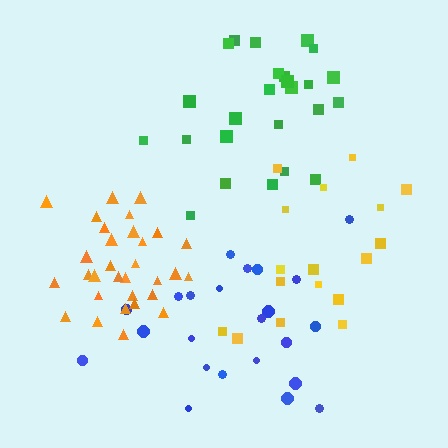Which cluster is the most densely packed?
Orange.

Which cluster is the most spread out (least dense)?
Blue.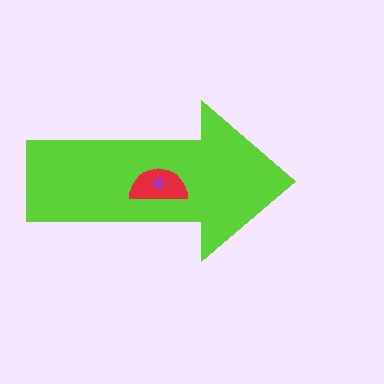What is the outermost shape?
The lime arrow.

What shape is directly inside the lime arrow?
The red semicircle.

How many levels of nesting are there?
3.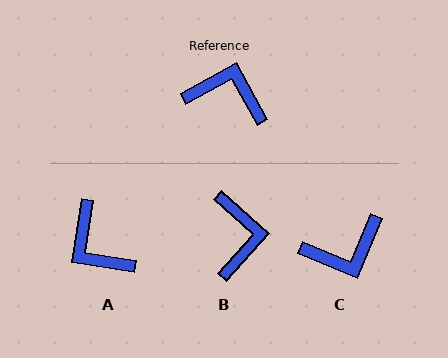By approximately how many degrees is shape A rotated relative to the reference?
Approximately 142 degrees counter-clockwise.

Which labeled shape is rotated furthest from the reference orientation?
A, about 142 degrees away.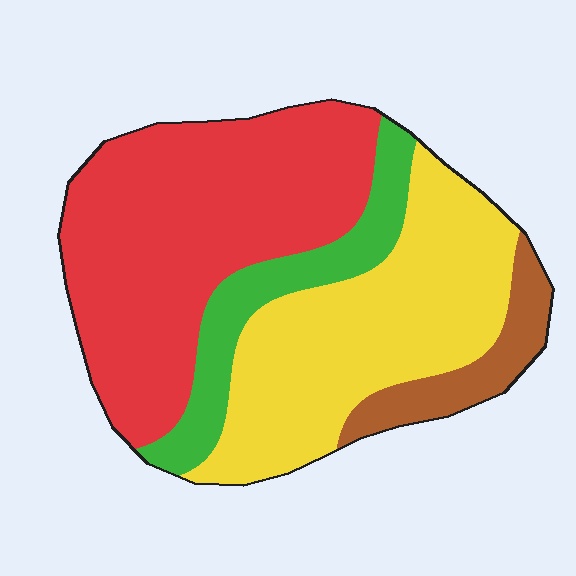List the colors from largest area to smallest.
From largest to smallest: red, yellow, green, brown.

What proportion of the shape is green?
Green covers 13% of the shape.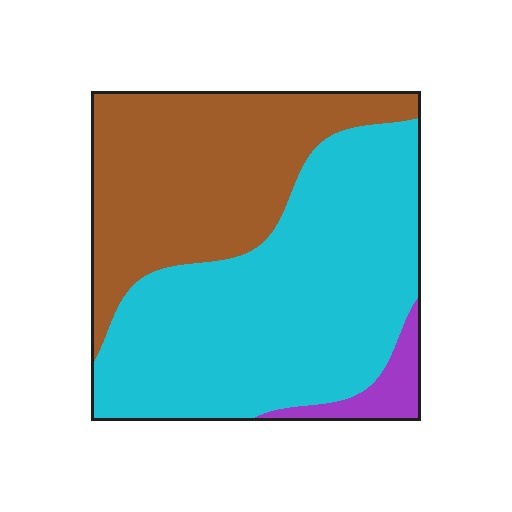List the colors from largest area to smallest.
From largest to smallest: cyan, brown, purple.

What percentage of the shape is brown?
Brown takes up between a third and a half of the shape.